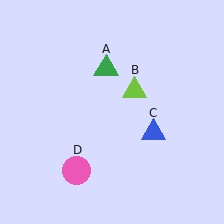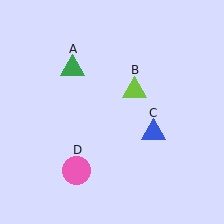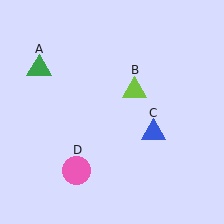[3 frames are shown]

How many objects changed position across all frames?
1 object changed position: green triangle (object A).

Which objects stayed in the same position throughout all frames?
Lime triangle (object B) and blue triangle (object C) and pink circle (object D) remained stationary.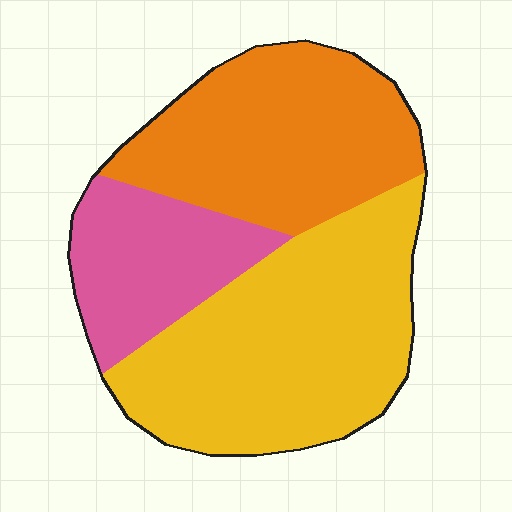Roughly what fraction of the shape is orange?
Orange takes up about one third (1/3) of the shape.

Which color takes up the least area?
Pink, at roughly 20%.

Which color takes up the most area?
Yellow, at roughly 45%.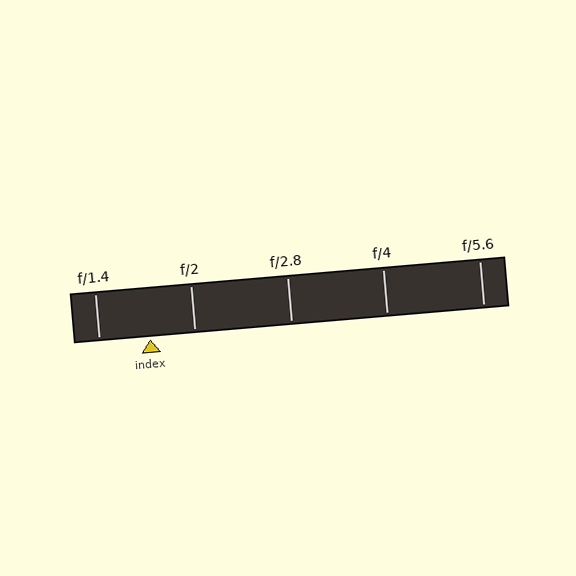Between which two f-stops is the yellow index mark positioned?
The index mark is between f/1.4 and f/2.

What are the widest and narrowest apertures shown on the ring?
The widest aperture shown is f/1.4 and the narrowest is f/5.6.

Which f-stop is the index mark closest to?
The index mark is closest to f/2.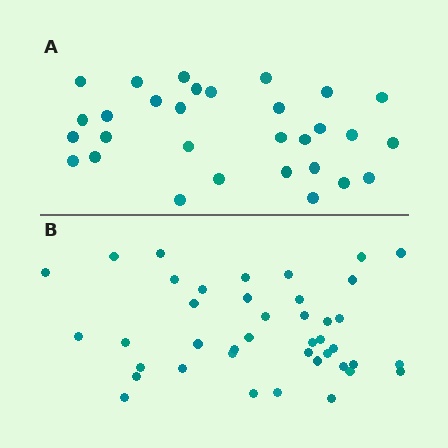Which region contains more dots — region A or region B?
Region B (the bottom region) has more dots.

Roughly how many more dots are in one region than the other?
Region B has roughly 12 or so more dots than region A.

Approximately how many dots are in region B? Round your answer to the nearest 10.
About 40 dots. (The exact count is 41, which rounds to 40.)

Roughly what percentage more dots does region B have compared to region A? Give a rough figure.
About 35% more.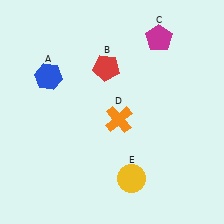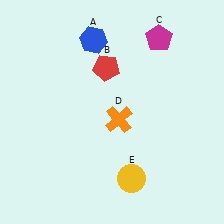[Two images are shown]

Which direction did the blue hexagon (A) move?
The blue hexagon (A) moved right.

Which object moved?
The blue hexagon (A) moved right.